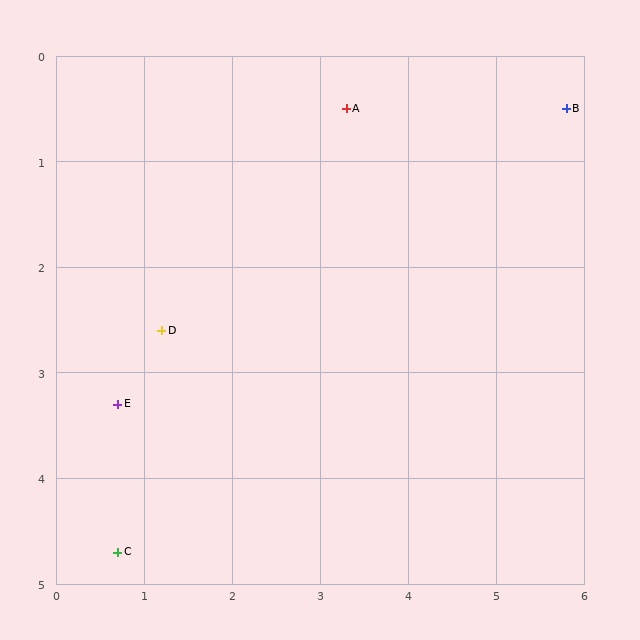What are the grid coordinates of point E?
Point E is at approximately (0.7, 3.3).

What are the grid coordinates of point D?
Point D is at approximately (1.2, 2.6).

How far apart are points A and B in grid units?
Points A and B are about 2.5 grid units apart.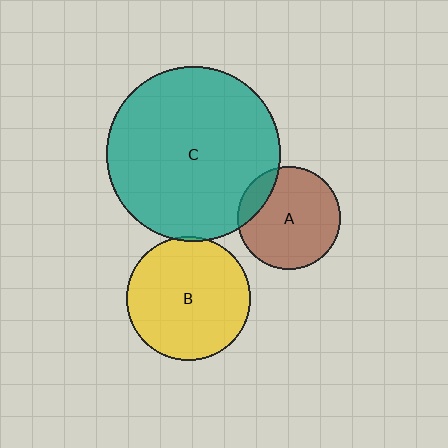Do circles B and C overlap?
Yes.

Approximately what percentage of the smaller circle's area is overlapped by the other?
Approximately 5%.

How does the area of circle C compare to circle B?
Approximately 2.0 times.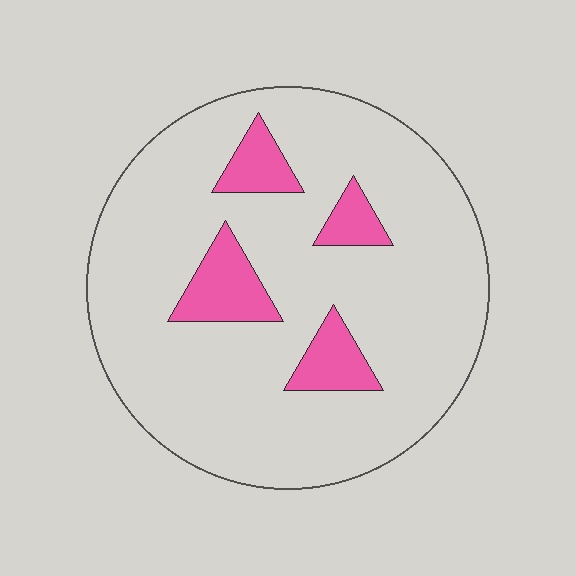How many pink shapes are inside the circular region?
4.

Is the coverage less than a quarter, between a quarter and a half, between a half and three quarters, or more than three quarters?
Less than a quarter.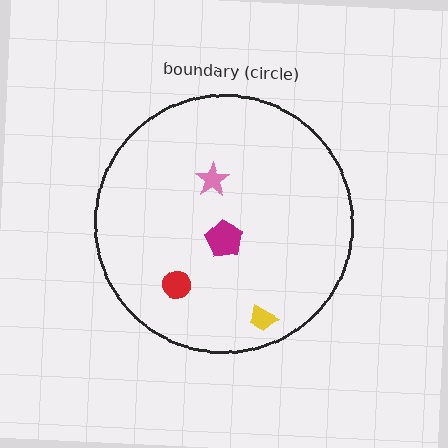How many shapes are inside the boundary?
4 inside, 0 outside.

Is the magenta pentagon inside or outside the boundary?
Inside.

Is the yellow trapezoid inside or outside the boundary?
Inside.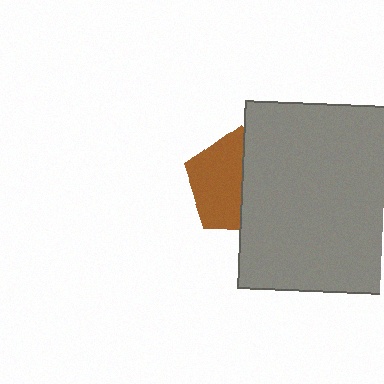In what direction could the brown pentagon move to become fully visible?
The brown pentagon could move left. That would shift it out from behind the gray square entirely.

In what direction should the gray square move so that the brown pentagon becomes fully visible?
The gray square should move right. That is the shortest direction to clear the overlap and leave the brown pentagon fully visible.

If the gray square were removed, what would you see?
You would see the complete brown pentagon.